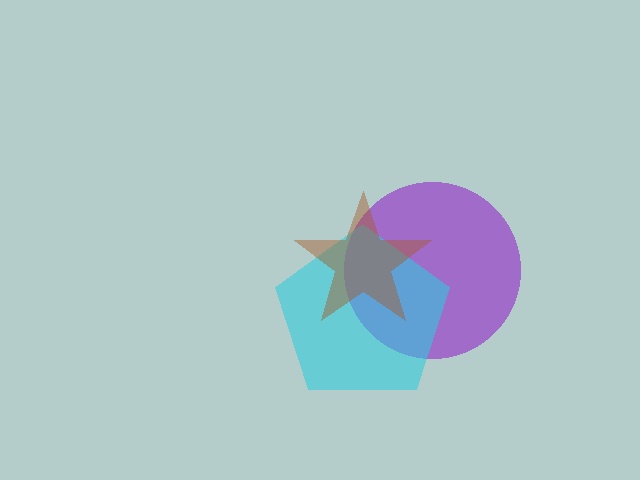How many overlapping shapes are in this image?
There are 3 overlapping shapes in the image.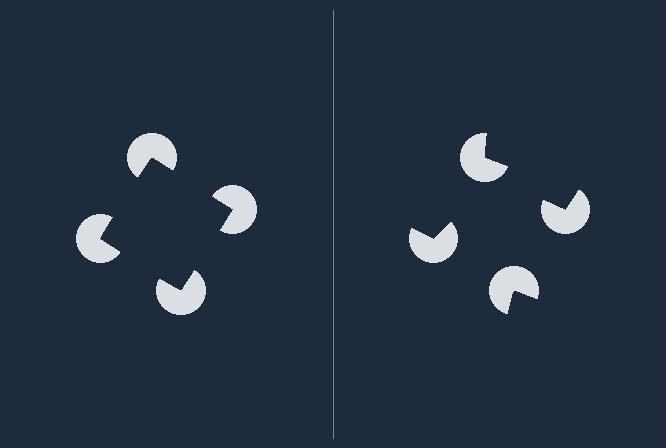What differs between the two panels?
The pac-man discs are positioned identically on both sides; only the wedge orientations differ. On the left they align to a square; on the right they are misaligned.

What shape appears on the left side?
An illusory square.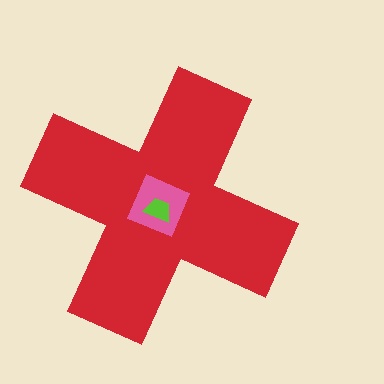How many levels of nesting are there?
3.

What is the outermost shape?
The red cross.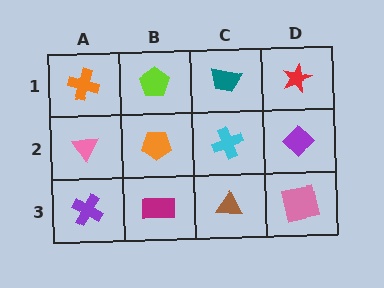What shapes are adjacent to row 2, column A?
An orange cross (row 1, column A), a purple cross (row 3, column A), an orange pentagon (row 2, column B).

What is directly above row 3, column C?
A cyan cross.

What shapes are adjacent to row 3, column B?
An orange pentagon (row 2, column B), a purple cross (row 3, column A), a brown triangle (row 3, column C).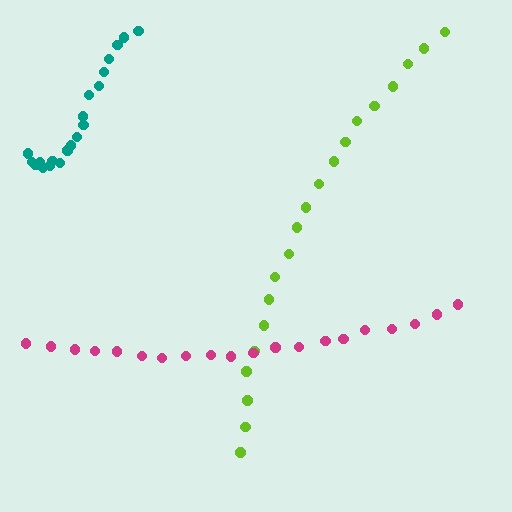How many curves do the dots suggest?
There are 3 distinct paths.